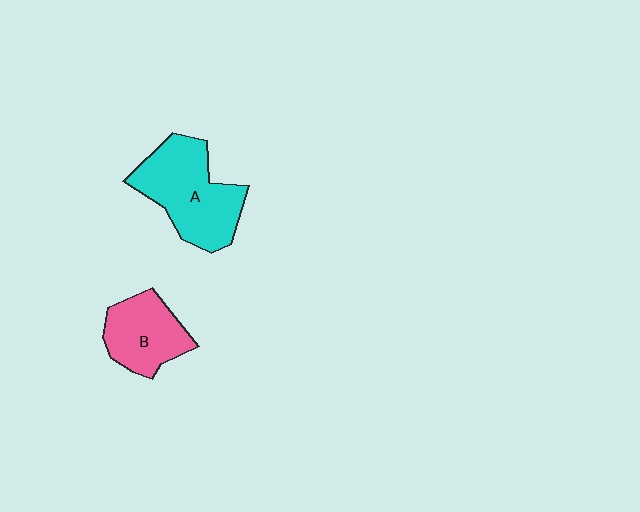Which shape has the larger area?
Shape A (cyan).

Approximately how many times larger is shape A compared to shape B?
Approximately 1.5 times.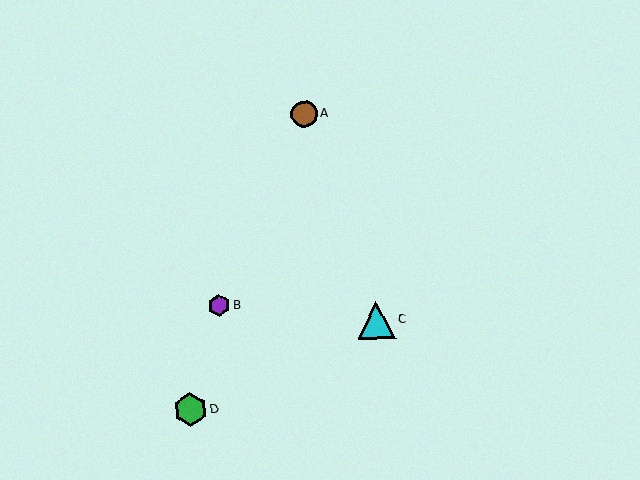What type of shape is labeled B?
Shape B is a purple hexagon.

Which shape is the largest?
The cyan triangle (labeled C) is the largest.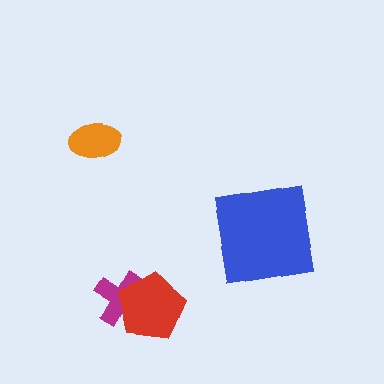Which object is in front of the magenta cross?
The red pentagon is in front of the magenta cross.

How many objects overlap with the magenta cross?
1 object overlaps with the magenta cross.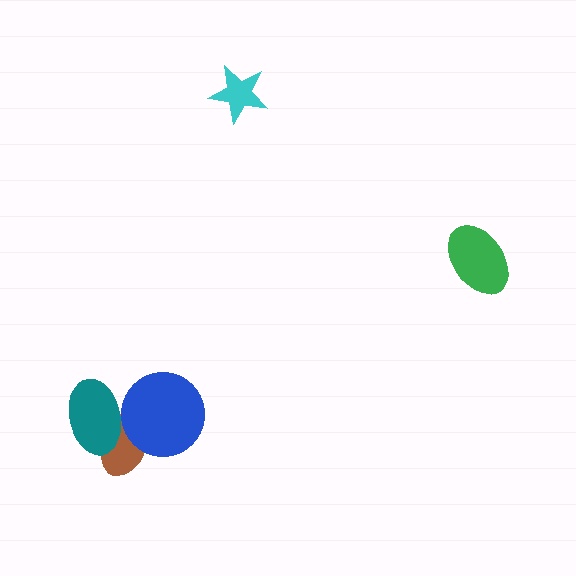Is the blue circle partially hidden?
Yes, it is partially covered by another shape.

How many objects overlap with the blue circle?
2 objects overlap with the blue circle.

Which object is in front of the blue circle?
The teal ellipse is in front of the blue circle.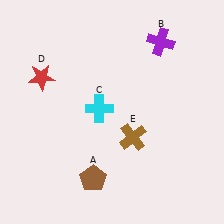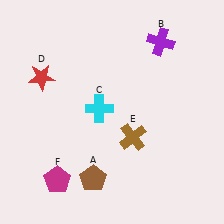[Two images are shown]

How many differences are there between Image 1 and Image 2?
There is 1 difference between the two images.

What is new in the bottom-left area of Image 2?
A magenta pentagon (F) was added in the bottom-left area of Image 2.